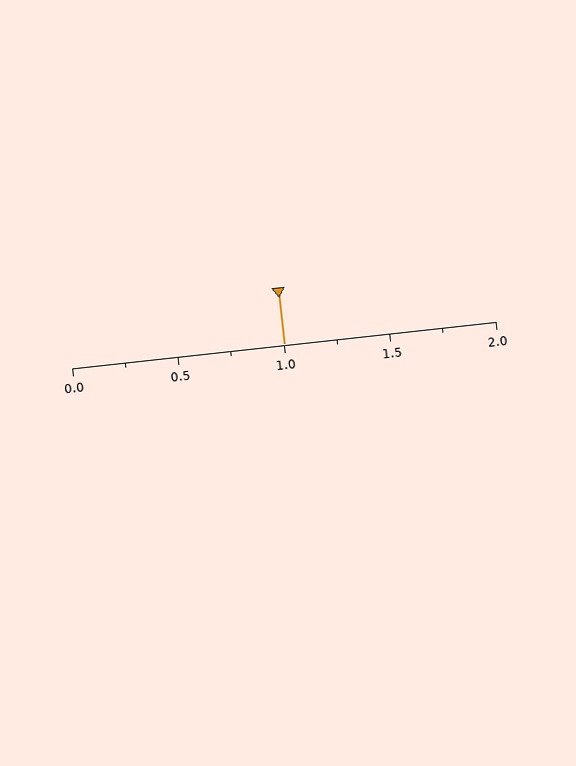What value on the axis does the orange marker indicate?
The marker indicates approximately 1.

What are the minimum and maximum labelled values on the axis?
The axis runs from 0.0 to 2.0.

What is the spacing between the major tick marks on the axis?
The major ticks are spaced 0.5 apart.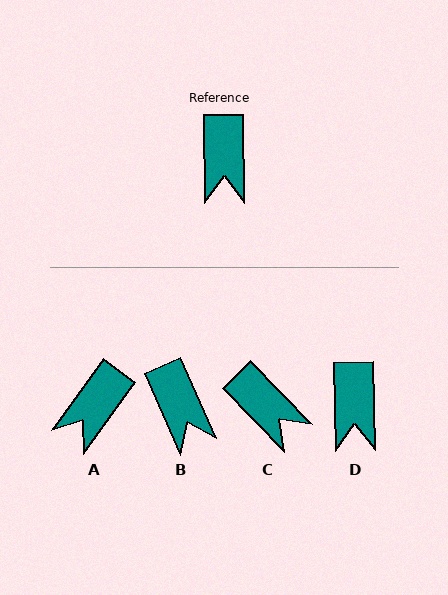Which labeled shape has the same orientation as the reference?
D.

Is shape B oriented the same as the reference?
No, it is off by about 23 degrees.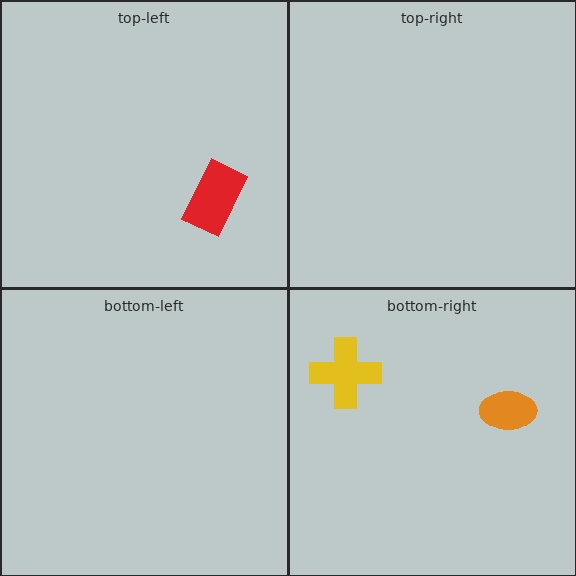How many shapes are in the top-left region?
1.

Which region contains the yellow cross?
The bottom-right region.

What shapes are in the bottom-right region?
The yellow cross, the orange ellipse.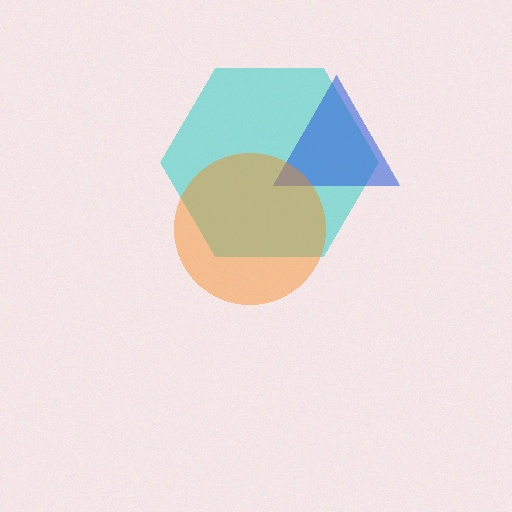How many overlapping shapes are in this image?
There are 3 overlapping shapes in the image.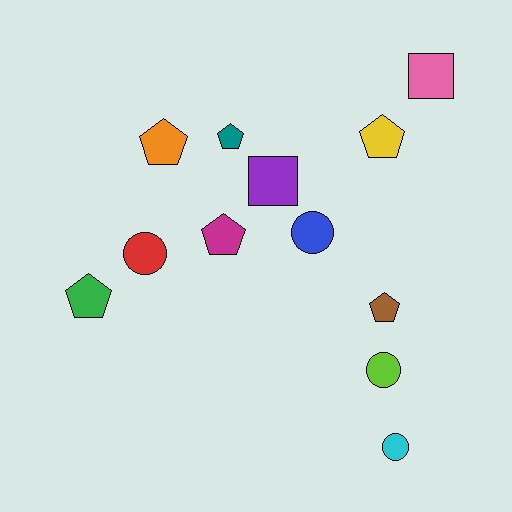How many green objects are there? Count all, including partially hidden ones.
There is 1 green object.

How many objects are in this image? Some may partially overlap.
There are 12 objects.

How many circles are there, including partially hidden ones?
There are 4 circles.